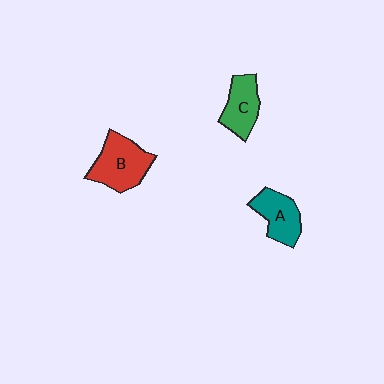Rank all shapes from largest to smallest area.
From largest to smallest: B (red), A (teal), C (green).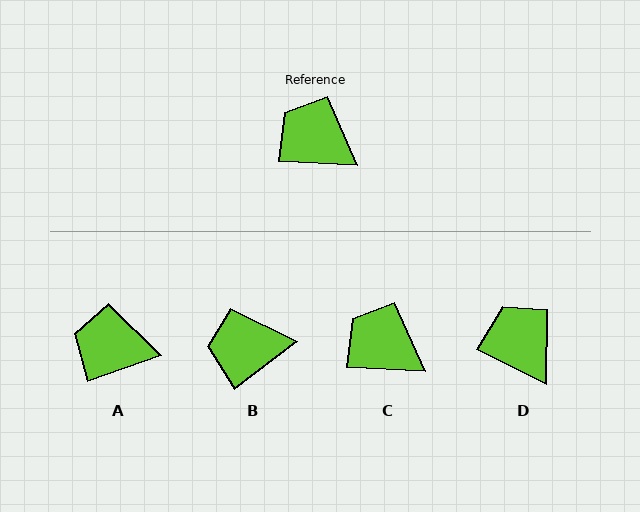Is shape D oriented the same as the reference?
No, it is off by about 24 degrees.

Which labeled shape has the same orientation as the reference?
C.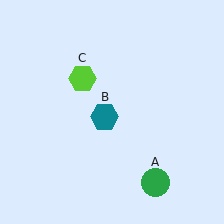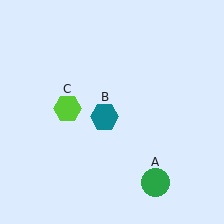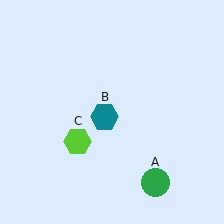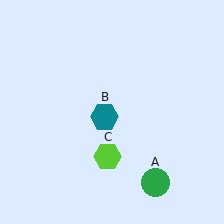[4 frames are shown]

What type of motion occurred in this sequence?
The lime hexagon (object C) rotated counterclockwise around the center of the scene.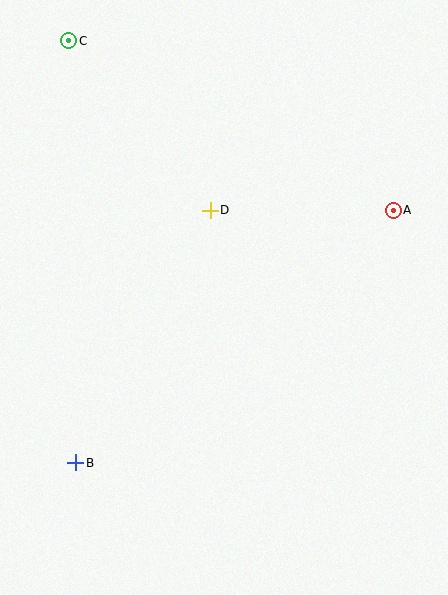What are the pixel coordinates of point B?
Point B is at (76, 463).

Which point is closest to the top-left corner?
Point C is closest to the top-left corner.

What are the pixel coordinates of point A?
Point A is at (393, 210).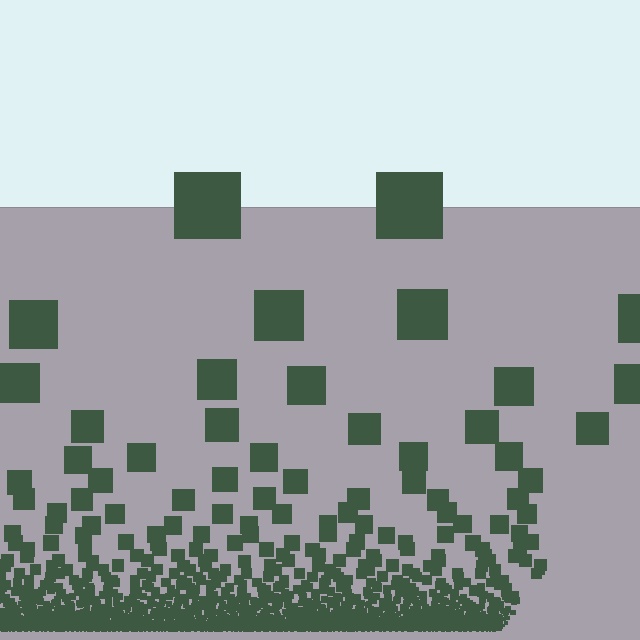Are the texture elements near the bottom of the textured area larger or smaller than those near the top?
Smaller. The gradient is inverted — elements near the bottom are smaller and denser.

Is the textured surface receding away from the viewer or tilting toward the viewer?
The surface appears to tilt toward the viewer. Texture elements get larger and sparser toward the top.